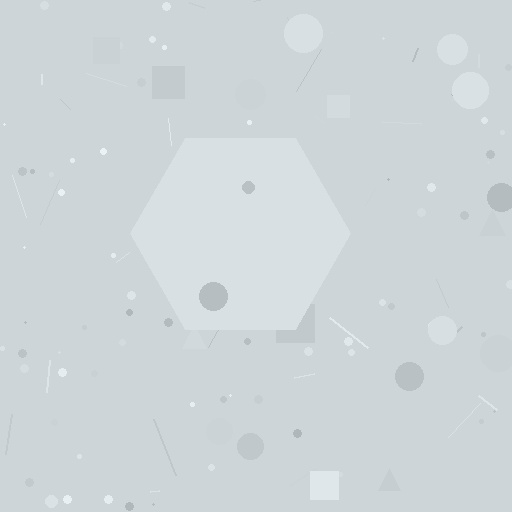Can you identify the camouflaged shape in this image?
The camouflaged shape is a hexagon.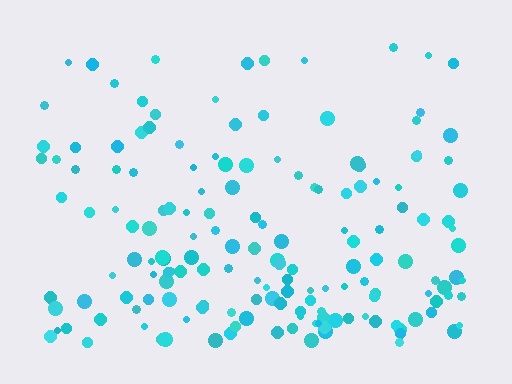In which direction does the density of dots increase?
From top to bottom, with the bottom side densest.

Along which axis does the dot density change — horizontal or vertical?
Vertical.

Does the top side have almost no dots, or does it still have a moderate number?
Still a moderate number, just noticeably fewer than the bottom.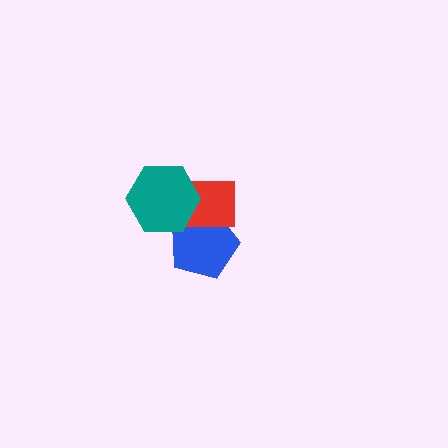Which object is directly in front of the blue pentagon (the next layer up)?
The red rectangle is directly in front of the blue pentagon.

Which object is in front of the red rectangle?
The teal hexagon is in front of the red rectangle.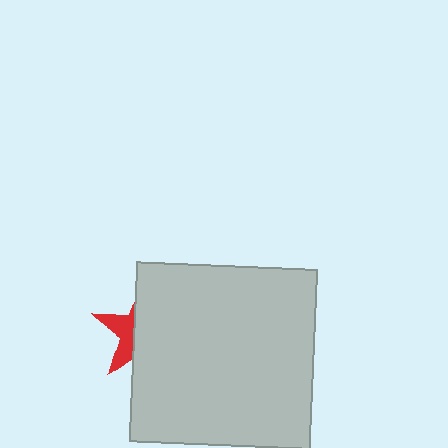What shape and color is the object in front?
The object in front is a light gray square.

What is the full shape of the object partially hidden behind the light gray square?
The partially hidden object is a red star.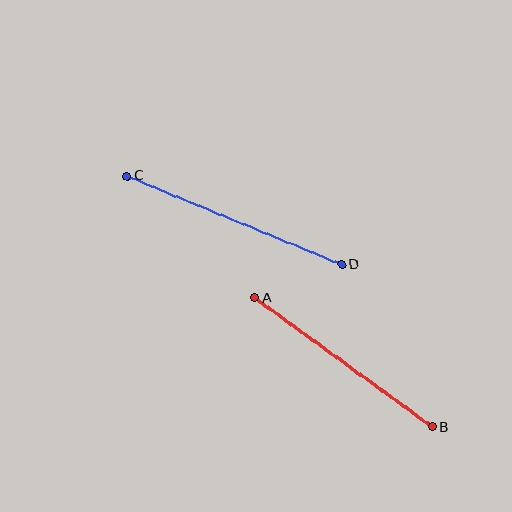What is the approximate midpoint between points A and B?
The midpoint is at approximately (343, 362) pixels.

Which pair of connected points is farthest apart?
Points C and D are farthest apart.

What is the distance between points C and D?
The distance is approximately 232 pixels.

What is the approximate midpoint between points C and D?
The midpoint is at approximately (235, 220) pixels.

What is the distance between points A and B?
The distance is approximately 219 pixels.